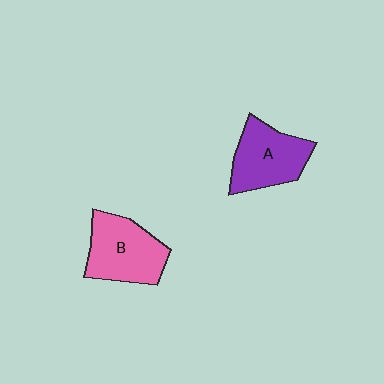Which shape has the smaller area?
Shape A (purple).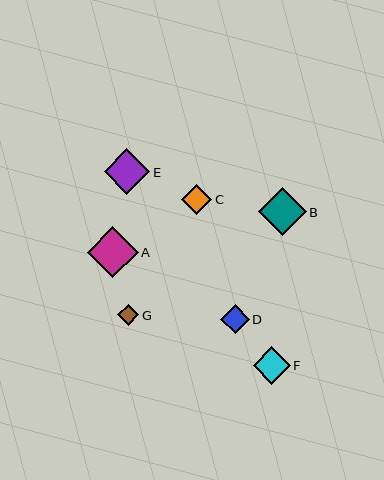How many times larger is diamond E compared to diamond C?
Diamond E is approximately 1.5 times the size of diamond C.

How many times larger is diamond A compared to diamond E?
Diamond A is approximately 1.1 times the size of diamond E.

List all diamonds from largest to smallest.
From largest to smallest: A, B, E, F, C, D, G.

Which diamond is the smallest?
Diamond G is the smallest with a size of approximately 21 pixels.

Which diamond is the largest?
Diamond A is the largest with a size of approximately 51 pixels.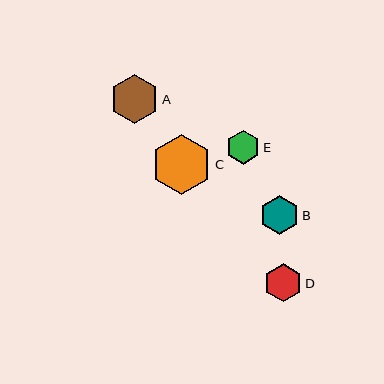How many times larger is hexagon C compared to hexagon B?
Hexagon C is approximately 1.5 times the size of hexagon B.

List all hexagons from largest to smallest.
From largest to smallest: C, A, B, D, E.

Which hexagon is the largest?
Hexagon C is the largest with a size of approximately 60 pixels.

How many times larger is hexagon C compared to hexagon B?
Hexagon C is approximately 1.5 times the size of hexagon B.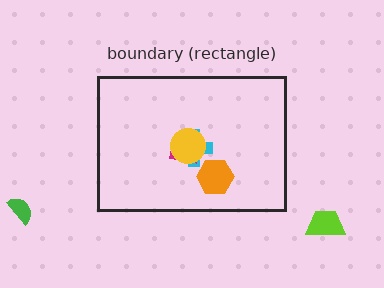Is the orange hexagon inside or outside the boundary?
Inside.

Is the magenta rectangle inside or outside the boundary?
Inside.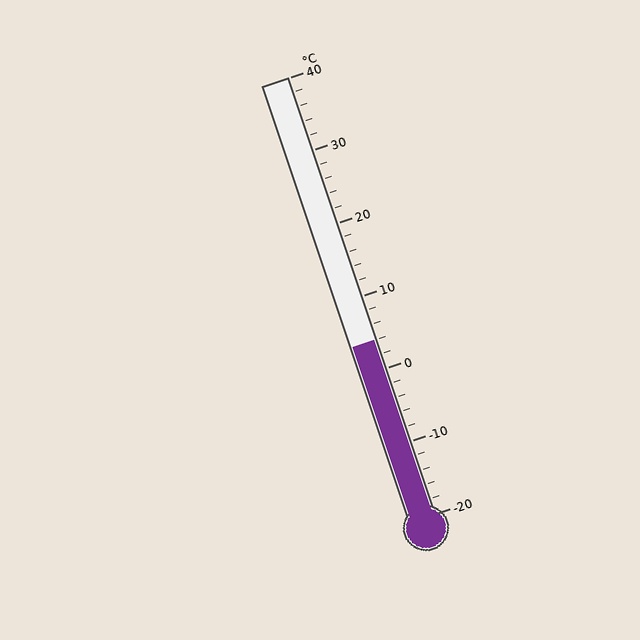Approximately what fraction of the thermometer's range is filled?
The thermometer is filled to approximately 40% of its range.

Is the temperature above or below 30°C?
The temperature is below 30°C.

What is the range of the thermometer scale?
The thermometer scale ranges from -20°C to 40°C.